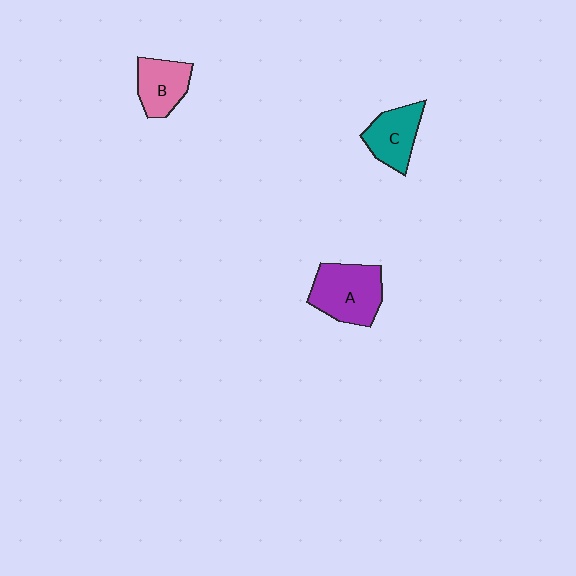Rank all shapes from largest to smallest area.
From largest to smallest: A (purple), C (teal), B (pink).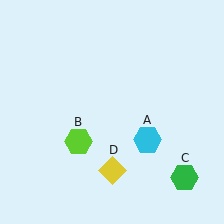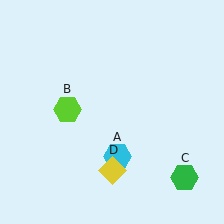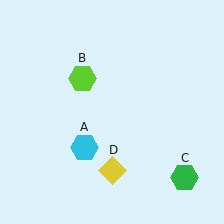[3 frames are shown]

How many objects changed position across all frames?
2 objects changed position: cyan hexagon (object A), lime hexagon (object B).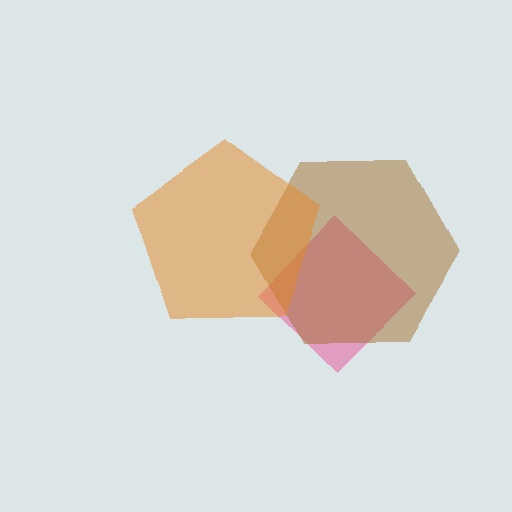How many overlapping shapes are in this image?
There are 3 overlapping shapes in the image.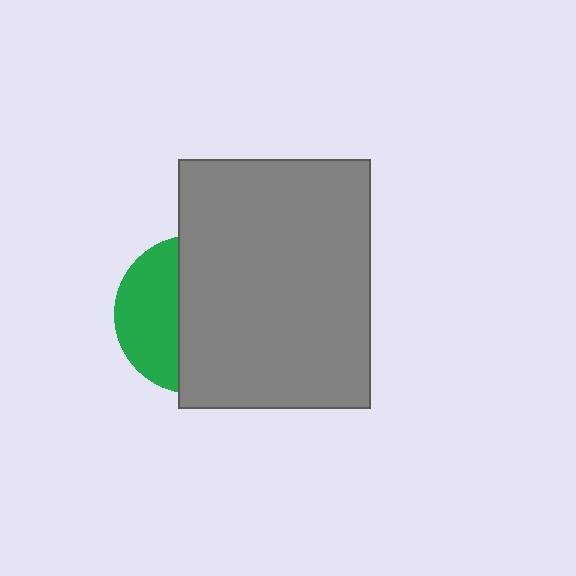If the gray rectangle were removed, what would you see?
You would see the complete green circle.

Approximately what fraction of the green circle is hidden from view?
Roughly 63% of the green circle is hidden behind the gray rectangle.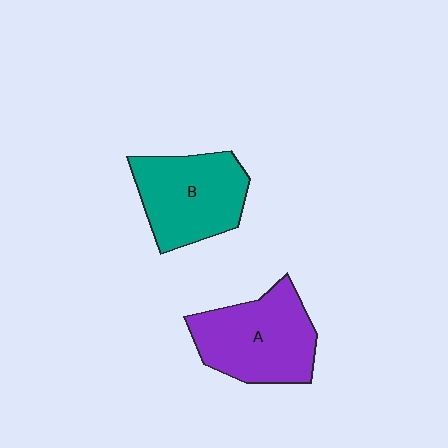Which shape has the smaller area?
Shape B (teal).